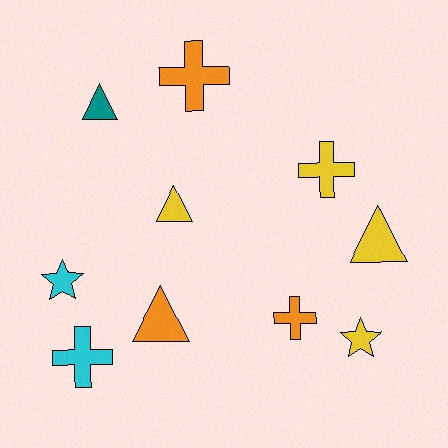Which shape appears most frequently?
Triangle, with 4 objects.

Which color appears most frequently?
Yellow, with 4 objects.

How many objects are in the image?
There are 10 objects.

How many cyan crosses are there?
There is 1 cyan cross.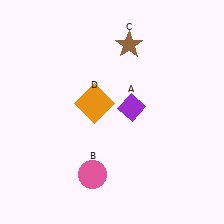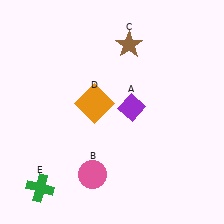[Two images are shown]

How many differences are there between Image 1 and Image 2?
There is 1 difference between the two images.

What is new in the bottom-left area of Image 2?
A green cross (E) was added in the bottom-left area of Image 2.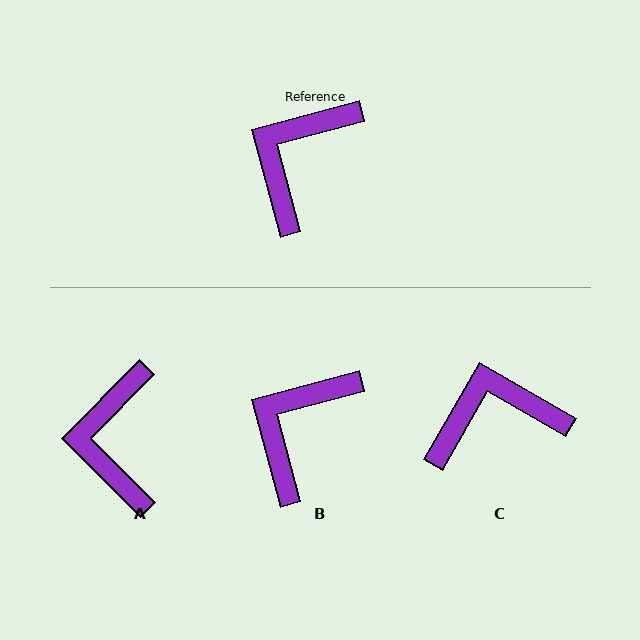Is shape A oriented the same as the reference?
No, it is off by about 30 degrees.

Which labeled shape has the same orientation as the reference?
B.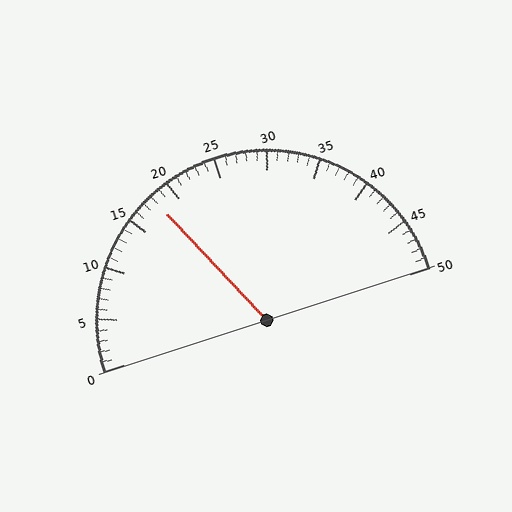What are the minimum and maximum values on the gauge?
The gauge ranges from 0 to 50.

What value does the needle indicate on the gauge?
The needle indicates approximately 18.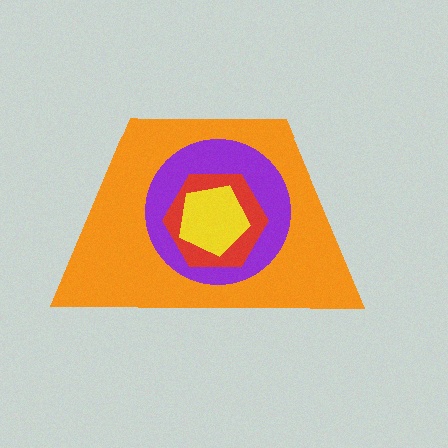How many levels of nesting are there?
4.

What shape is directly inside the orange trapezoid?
The purple circle.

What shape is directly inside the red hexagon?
The yellow pentagon.